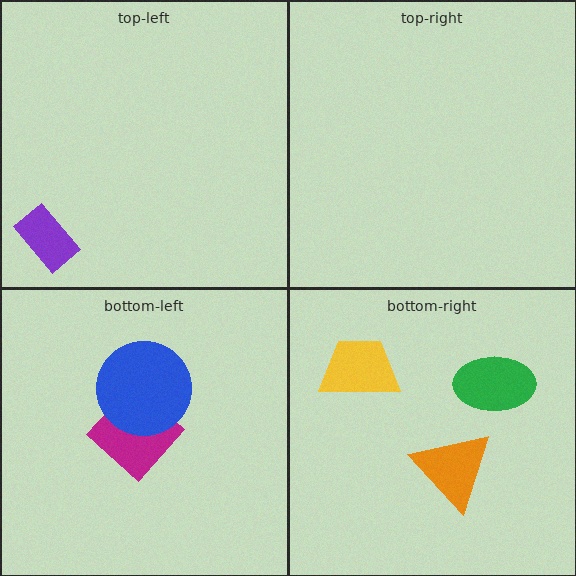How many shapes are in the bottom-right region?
3.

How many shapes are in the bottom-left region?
2.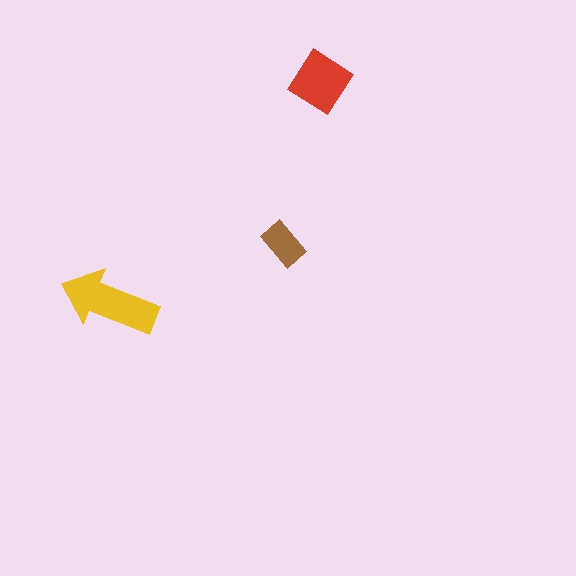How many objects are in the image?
There are 3 objects in the image.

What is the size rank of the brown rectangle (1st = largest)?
3rd.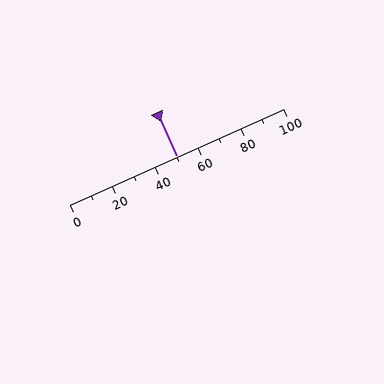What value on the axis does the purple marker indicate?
The marker indicates approximately 50.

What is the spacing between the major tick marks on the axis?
The major ticks are spaced 20 apart.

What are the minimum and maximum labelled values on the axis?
The axis runs from 0 to 100.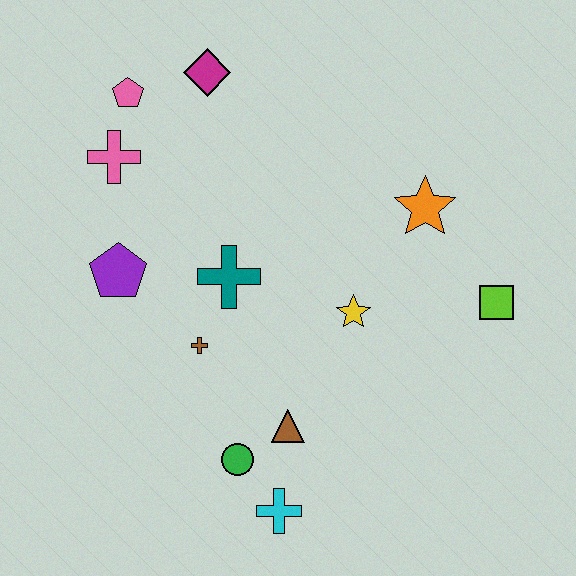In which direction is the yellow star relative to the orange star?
The yellow star is below the orange star.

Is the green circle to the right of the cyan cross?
No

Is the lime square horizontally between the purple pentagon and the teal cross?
No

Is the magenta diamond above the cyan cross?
Yes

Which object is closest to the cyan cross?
The green circle is closest to the cyan cross.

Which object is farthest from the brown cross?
The lime square is farthest from the brown cross.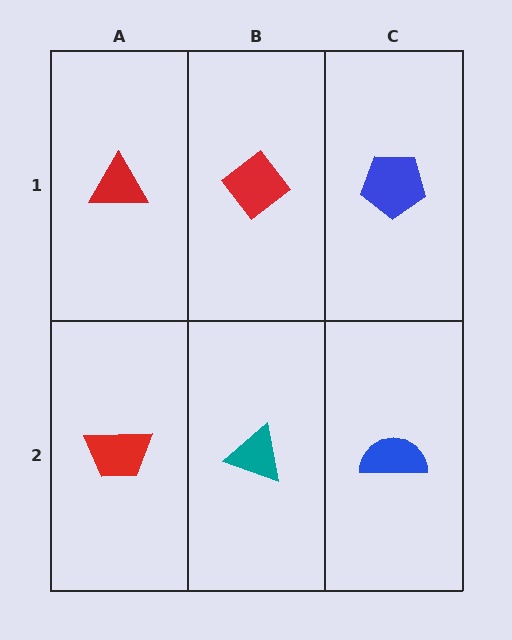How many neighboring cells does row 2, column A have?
2.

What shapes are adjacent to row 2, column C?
A blue pentagon (row 1, column C), a teal triangle (row 2, column B).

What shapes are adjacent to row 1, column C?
A blue semicircle (row 2, column C), a red diamond (row 1, column B).